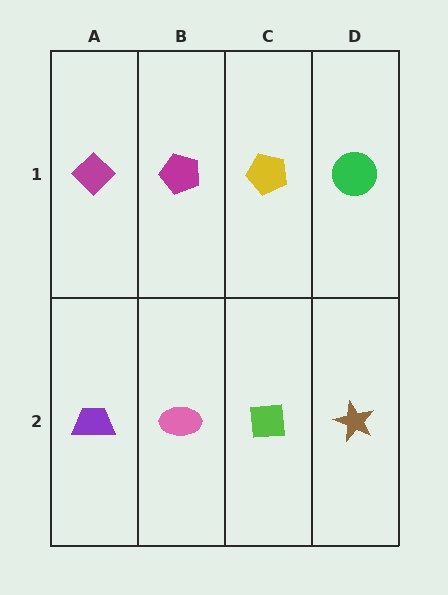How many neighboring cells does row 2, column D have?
2.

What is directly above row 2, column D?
A green circle.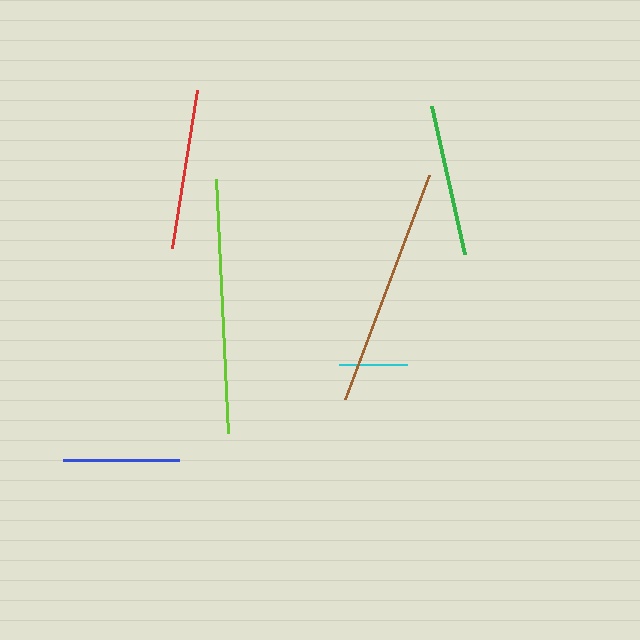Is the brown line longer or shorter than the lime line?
The lime line is longer than the brown line.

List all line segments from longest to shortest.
From longest to shortest: lime, brown, red, green, blue, cyan.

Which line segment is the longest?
The lime line is the longest at approximately 254 pixels.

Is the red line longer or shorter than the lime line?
The lime line is longer than the red line.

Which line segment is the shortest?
The cyan line is the shortest at approximately 68 pixels.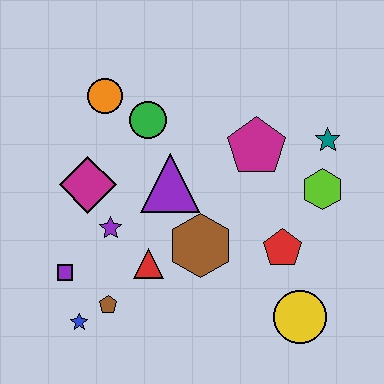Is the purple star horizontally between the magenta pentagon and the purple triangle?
No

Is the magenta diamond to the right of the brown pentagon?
No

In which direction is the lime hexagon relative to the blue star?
The lime hexagon is to the right of the blue star.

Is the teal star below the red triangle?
No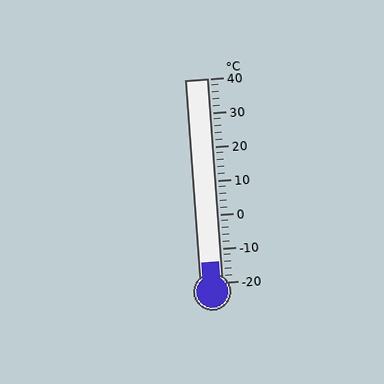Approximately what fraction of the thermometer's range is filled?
The thermometer is filled to approximately 10% of its range.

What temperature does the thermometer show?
The thermometer shows approximately -14°C.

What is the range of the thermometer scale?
The thermometer scale ranges from -20°C to 40°C.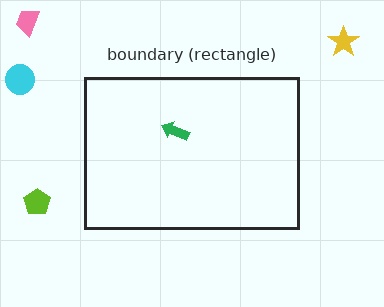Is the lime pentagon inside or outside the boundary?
Outside.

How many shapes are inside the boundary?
1 inside, 4 outside.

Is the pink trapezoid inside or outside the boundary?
Outside.